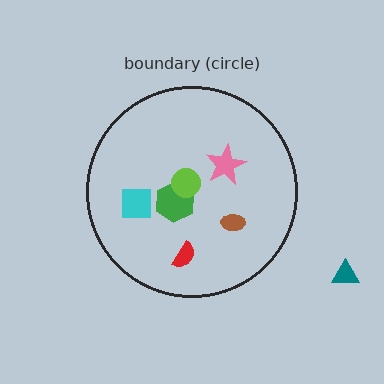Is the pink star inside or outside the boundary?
Inside.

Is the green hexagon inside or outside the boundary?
Inside.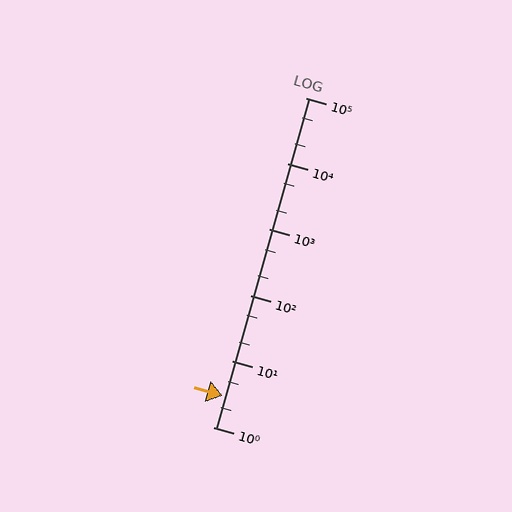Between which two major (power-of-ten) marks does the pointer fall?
The pointer is between 1 and 10.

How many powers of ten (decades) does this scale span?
The scale spans 5 decades, from 1 to 100000.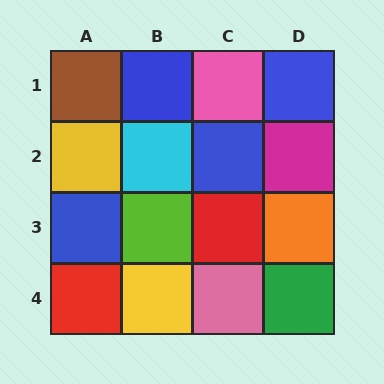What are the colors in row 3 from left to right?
Blue, lime, red, orange.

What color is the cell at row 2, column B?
Cyan.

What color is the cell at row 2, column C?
Blue.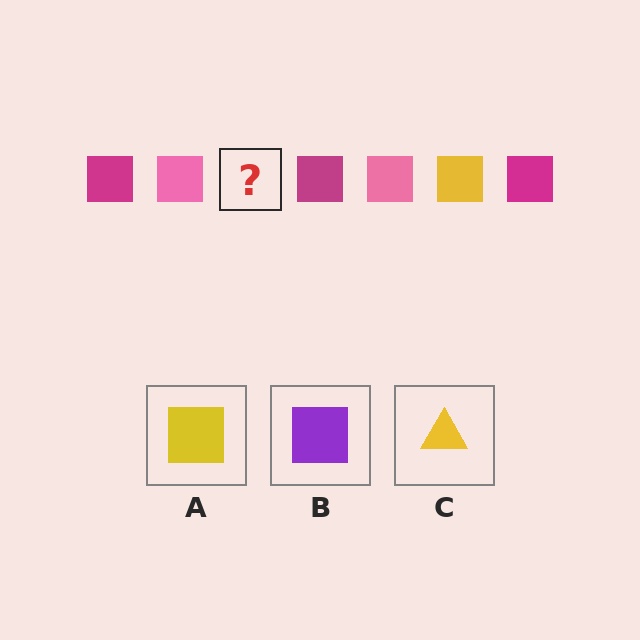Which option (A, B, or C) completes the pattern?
A.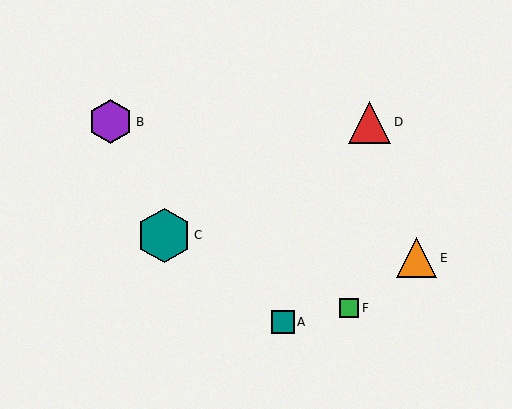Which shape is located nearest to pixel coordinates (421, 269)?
The orange triangle (labeled E) at (417, 258) is nearest to that location.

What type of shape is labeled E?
Shape E is an orange triangle.